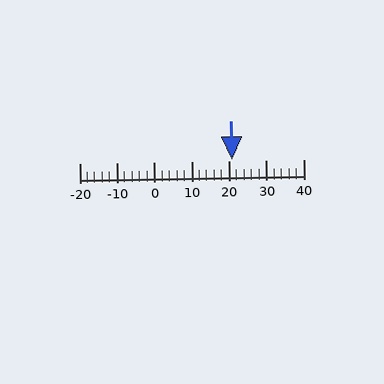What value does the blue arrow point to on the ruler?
The blue arrow points to approximately 21.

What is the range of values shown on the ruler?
The ruler shows values from -20 to 40.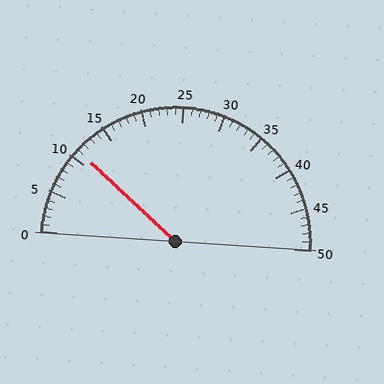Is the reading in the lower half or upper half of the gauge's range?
The reading is in the lower half of the range (0 to 50).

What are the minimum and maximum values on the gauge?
The gauge ranges from 0 to 50.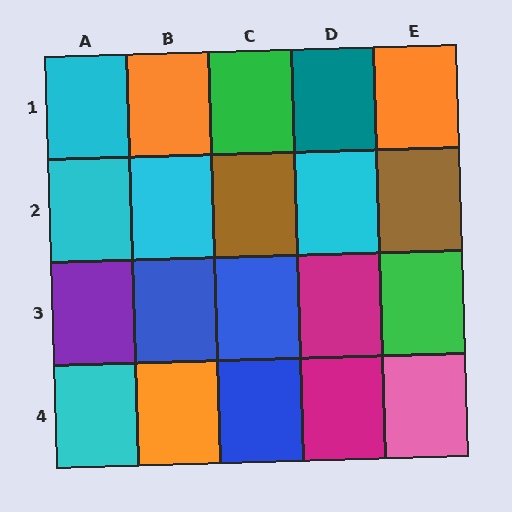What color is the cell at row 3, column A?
Purple.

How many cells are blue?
3 cells are blue.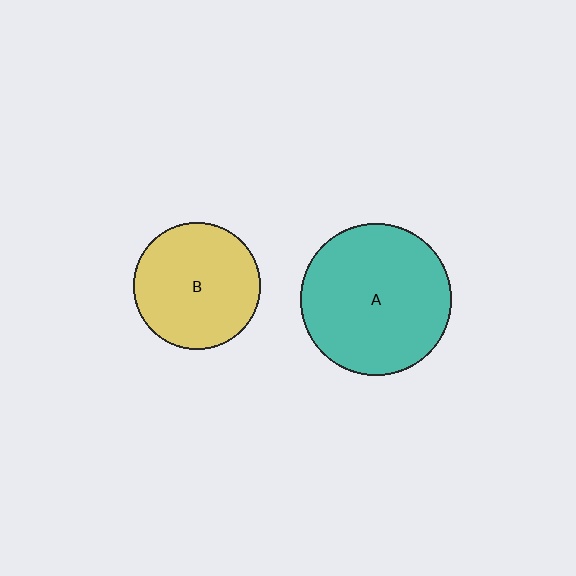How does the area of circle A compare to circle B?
Approximately 1.4 times.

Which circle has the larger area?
Circle A (teal).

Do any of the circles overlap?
No, none of the circles overlap.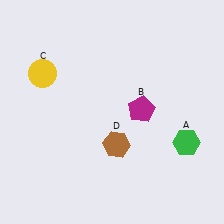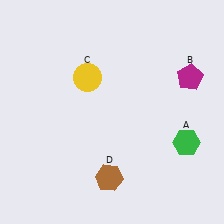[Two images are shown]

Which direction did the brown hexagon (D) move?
The brown hexagon (D) moved down.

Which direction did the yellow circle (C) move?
The yellow circle (C) moved right.